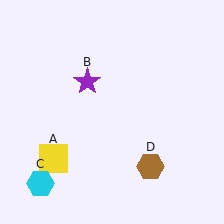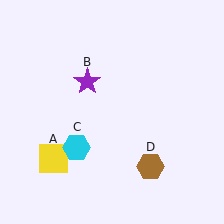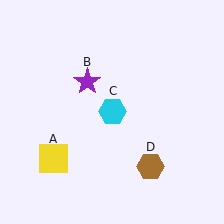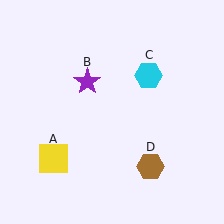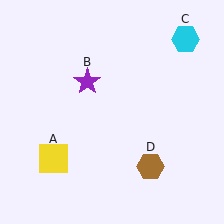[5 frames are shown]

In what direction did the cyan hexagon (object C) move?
The cyan hexagon (object C) moved up and to the right.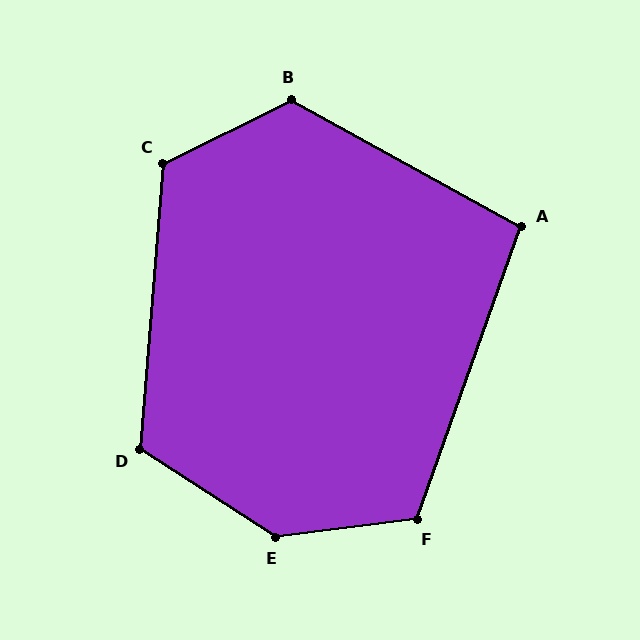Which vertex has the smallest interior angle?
A, at approximately 99 degrees.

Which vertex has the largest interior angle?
E, at approximately 140 degrees.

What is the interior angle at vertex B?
Approximately 125 degrees (obtuse).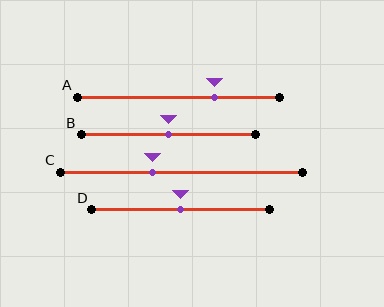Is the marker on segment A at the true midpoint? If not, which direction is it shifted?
No, the marker on segment A is shifted to the right by about 18% of the segment length.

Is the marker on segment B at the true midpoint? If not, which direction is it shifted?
Yes, the marker on segment B is at the true midpoint.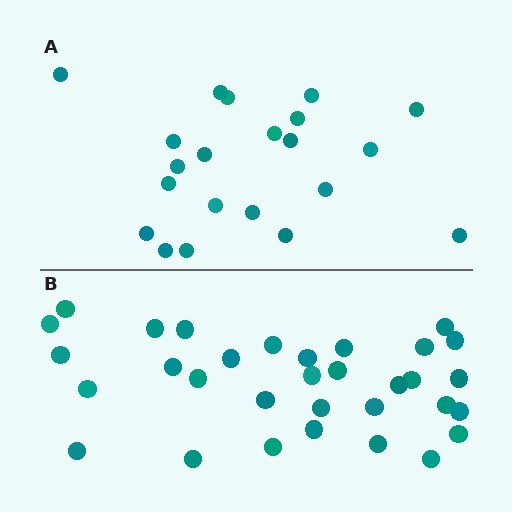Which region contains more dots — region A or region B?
Region B (the bottom region) has more dots.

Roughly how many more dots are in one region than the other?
Region B has roughly 12 or so more dots than region A.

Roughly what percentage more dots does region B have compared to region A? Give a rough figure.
About 50% more.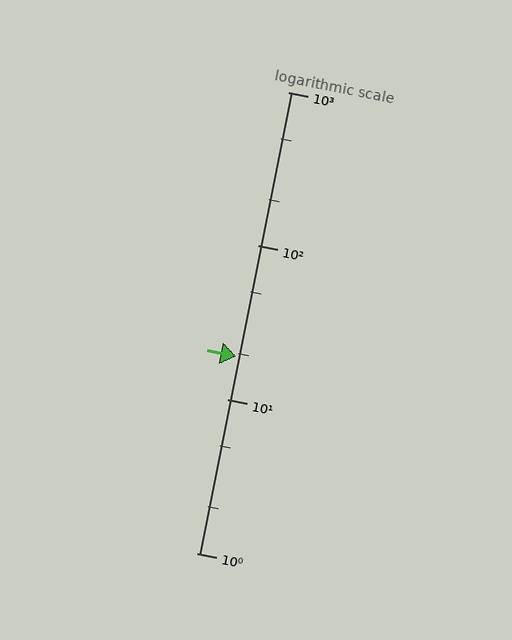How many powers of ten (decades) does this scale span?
The scale spans 3 decades, from 1 to 1000.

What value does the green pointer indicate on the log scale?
The pointer indicates approximately 19.